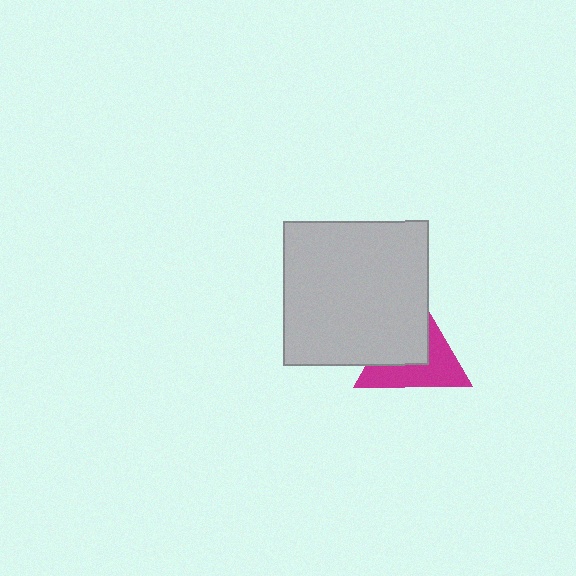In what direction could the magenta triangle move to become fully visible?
The magenta triangle could move toward the lower-right. That would shift it out from behind the light gray square entirely.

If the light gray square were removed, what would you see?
You would see the complete magenta triangle.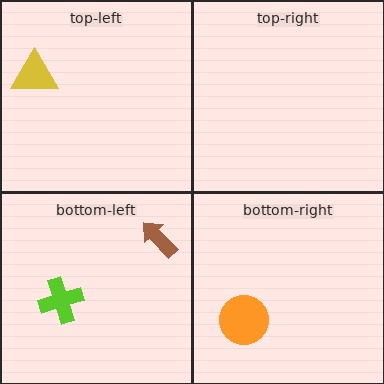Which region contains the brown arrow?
The bottom-left region.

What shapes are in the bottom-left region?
The brown arrow, the lime cross.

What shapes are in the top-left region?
The yellow triangle.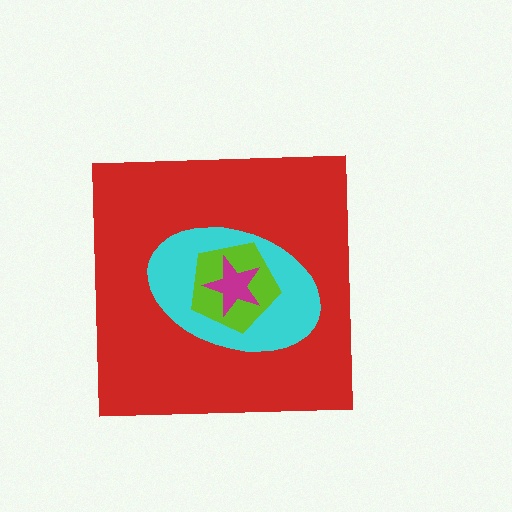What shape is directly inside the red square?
The cyan ellipse.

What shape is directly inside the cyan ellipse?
The lime pentagon.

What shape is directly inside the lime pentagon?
The magenta star.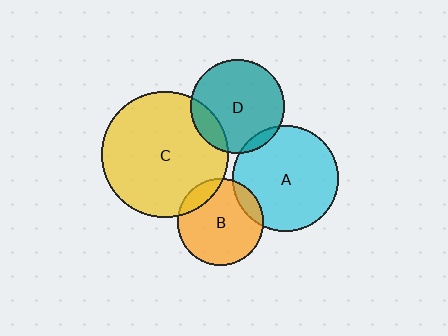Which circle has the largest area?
Circle C (yellow).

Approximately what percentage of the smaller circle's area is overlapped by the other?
Approximately 15%.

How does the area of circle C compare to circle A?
Approximately 1.4 times.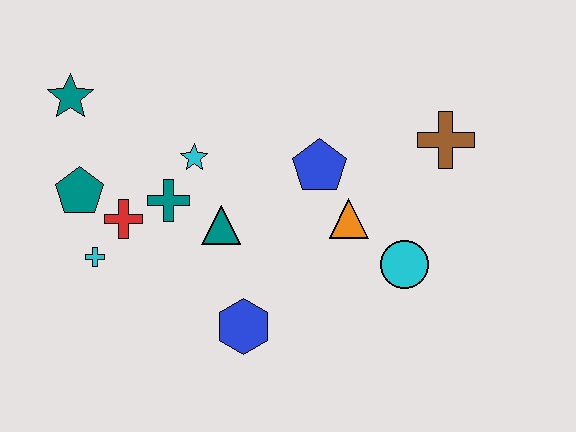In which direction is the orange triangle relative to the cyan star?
The orange triangle is to the right of the cyan star.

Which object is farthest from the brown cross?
The teal star is farthest from the brown cross.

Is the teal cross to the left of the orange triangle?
Yes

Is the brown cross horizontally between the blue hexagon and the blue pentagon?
No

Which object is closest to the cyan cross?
The red cross is closest to the cyan cross.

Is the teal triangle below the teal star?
Yes